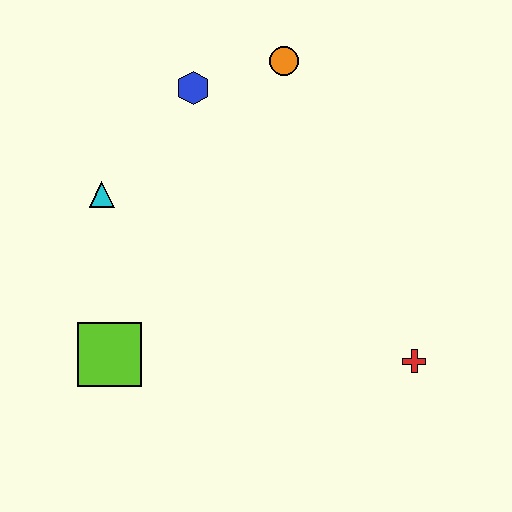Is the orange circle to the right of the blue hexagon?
Yes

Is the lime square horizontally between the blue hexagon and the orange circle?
No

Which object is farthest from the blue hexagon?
The red cross is farthest from the blue hexagon.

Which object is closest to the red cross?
The lime square is closest to the red cross.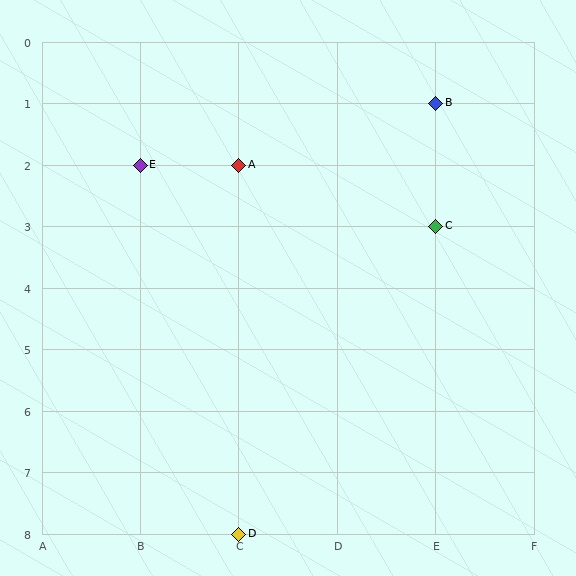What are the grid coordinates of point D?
Point D is at grid coordinates (C, 8).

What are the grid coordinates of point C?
Point C is at grid coordinates (E, 3).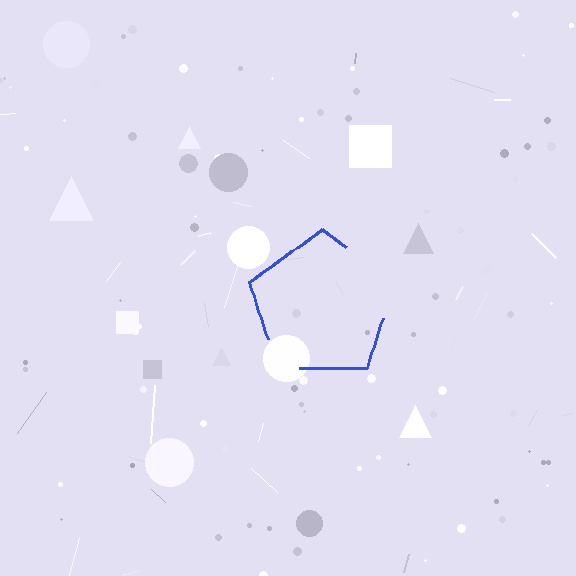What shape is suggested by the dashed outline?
The dashed outline suggests a pentagon.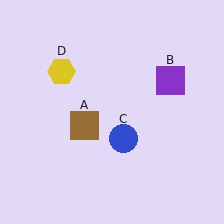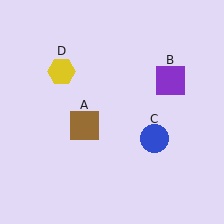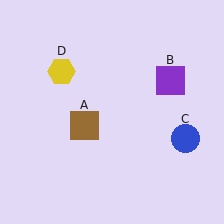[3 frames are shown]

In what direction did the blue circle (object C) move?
The blue circle (object C) moved right.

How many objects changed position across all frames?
1 object changed position: blue circle (object C).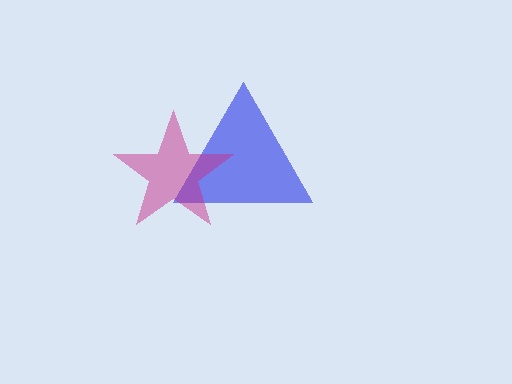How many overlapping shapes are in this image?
There are 2 overlapping shapes in the image.